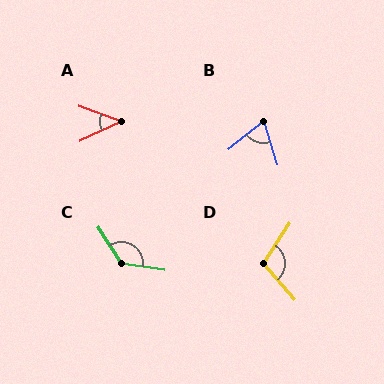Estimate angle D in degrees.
Approximately 106 degrees.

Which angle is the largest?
C, at approximately 132 degrees.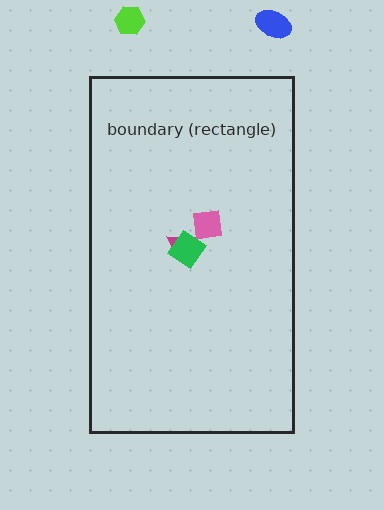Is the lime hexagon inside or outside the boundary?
Outside.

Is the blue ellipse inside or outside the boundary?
Outside.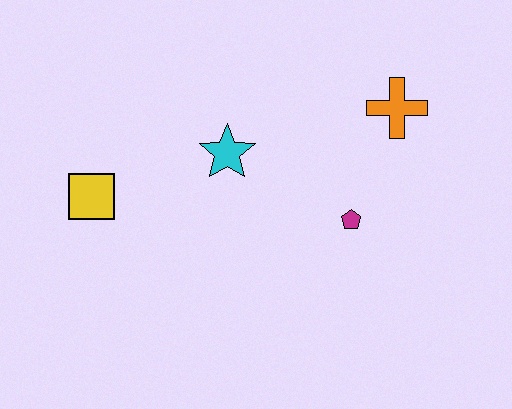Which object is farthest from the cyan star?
The orange cross is farthest from the cyan star.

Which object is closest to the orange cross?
The magenta pentagon is closest to the orange cross.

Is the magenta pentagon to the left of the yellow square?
No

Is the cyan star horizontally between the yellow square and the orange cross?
Yes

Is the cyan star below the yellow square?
No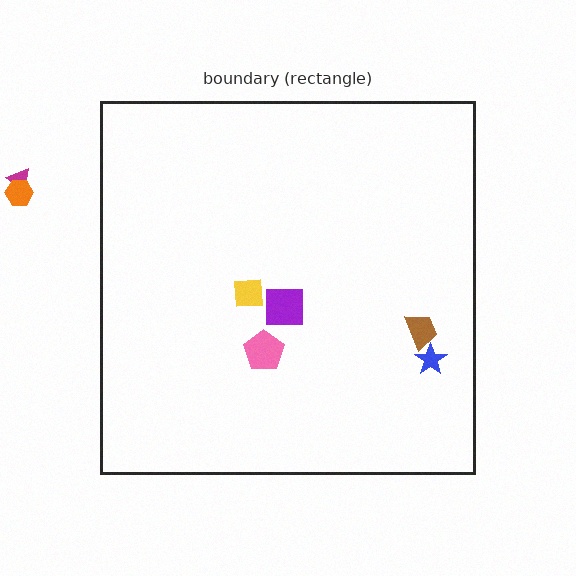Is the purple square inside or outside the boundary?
Inside.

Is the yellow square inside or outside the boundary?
Inside.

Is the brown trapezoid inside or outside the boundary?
Inside.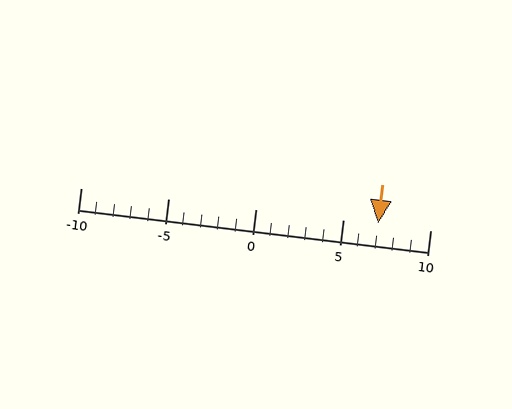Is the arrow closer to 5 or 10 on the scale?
The arrow is closer to 5.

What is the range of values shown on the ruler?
The ruler shows values from -10 to 10.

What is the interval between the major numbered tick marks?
The major tick marks are spaced 5 units apart.